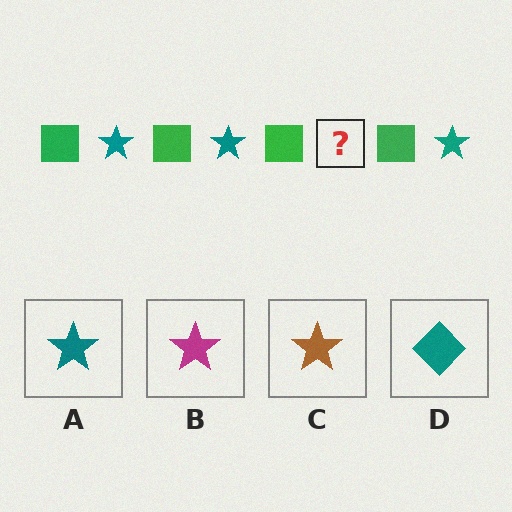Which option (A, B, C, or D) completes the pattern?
A.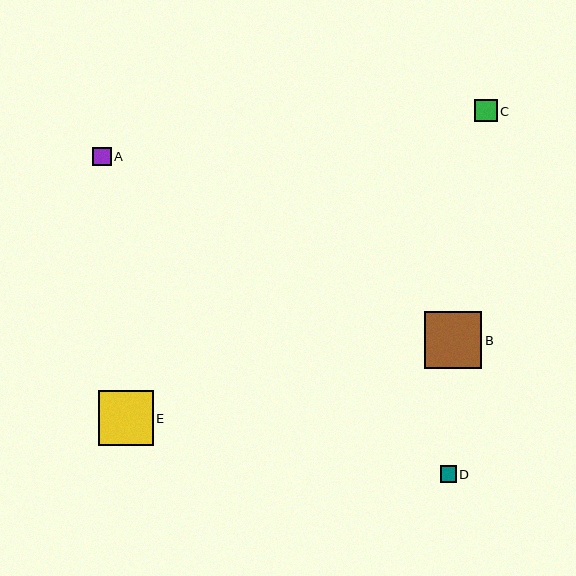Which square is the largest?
Square B is the largest with a size of approximately 57 pixels.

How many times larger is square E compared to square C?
Square E is approximately 2.5 times the size of square C.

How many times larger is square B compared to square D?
Square B is approximately 3.5 times the size of square D.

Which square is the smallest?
Square D is the smallest with a size of approximately 16 pixels.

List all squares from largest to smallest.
From largest to smallest: B, E, C, A, D.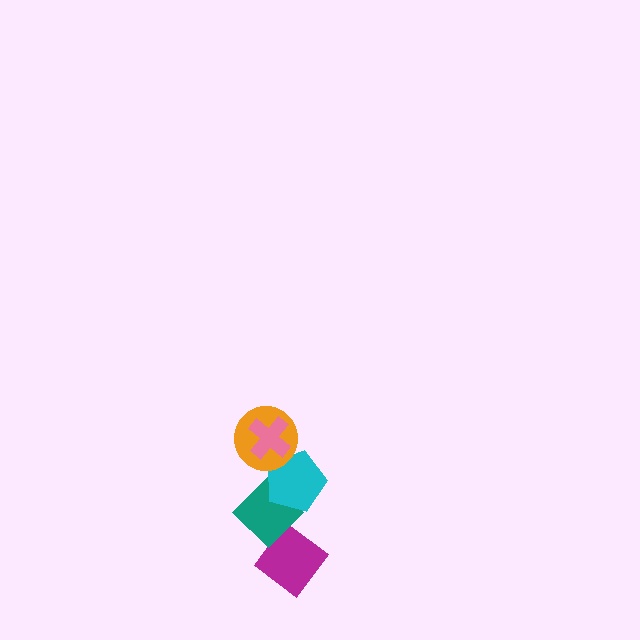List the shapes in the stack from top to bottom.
From top to bottom: the pink cross, the orange circle, the cyan pentagon, the teal diamond, the magenta diamond.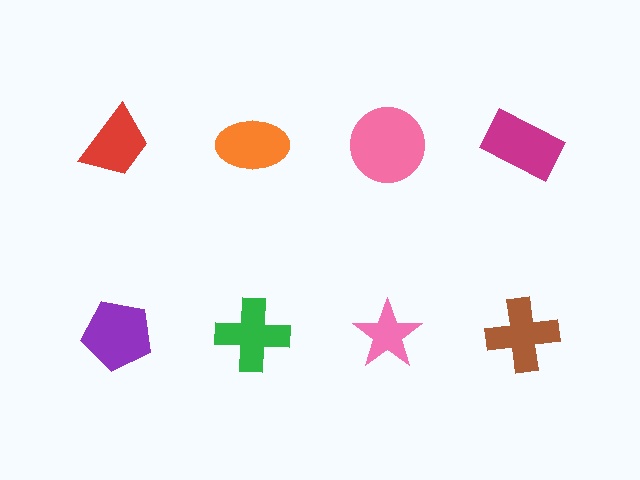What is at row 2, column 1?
A purple pentagon.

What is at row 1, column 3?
A pink circle.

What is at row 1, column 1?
A red trapezoid.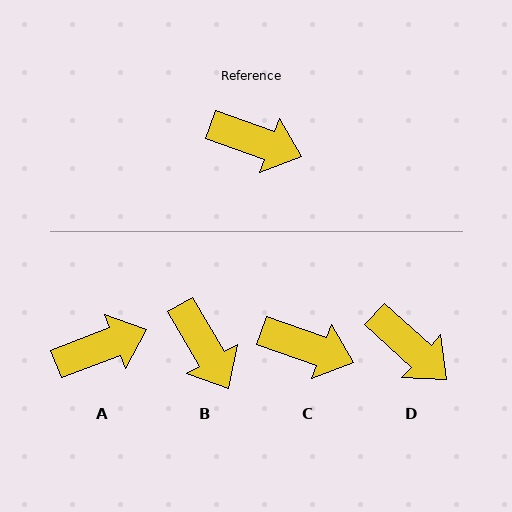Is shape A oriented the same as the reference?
No, it is off by about 41 degrees.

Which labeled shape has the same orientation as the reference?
C.